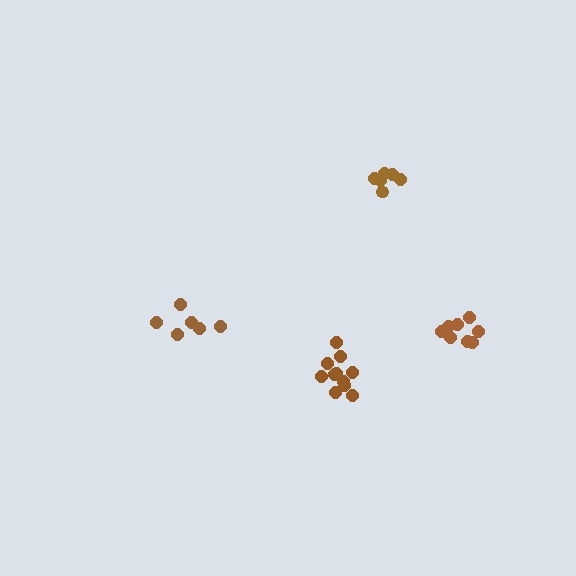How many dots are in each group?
Group 1: 8 dots, Group 2: 6 dots, Group 3: 11 dots, Group 4: 6 dots (31 total).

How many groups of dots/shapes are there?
There are 4 groups.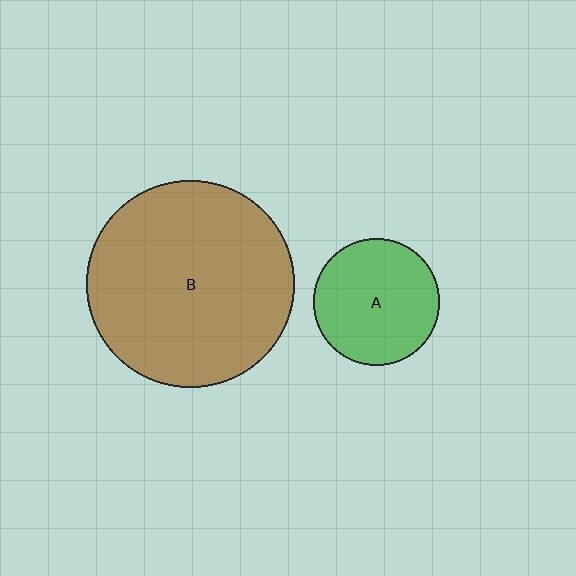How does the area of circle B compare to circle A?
Approximately 2.7 times.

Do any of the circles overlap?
No, none of the circles overlap.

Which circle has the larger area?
Circle B (brown).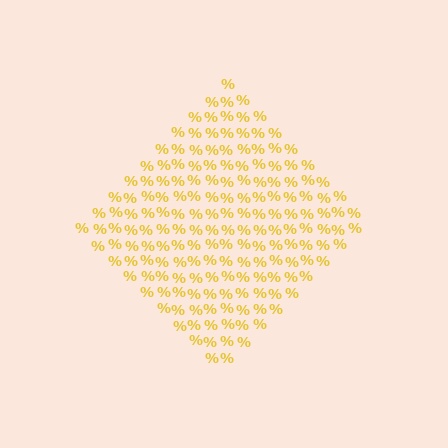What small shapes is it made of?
It is made of small percent signs.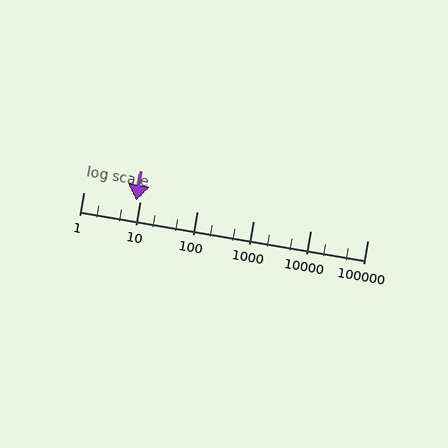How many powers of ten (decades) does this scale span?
The scale spans 5 decades, from 1 to 100000.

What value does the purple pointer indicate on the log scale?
The pointer indicates approximately 8.6.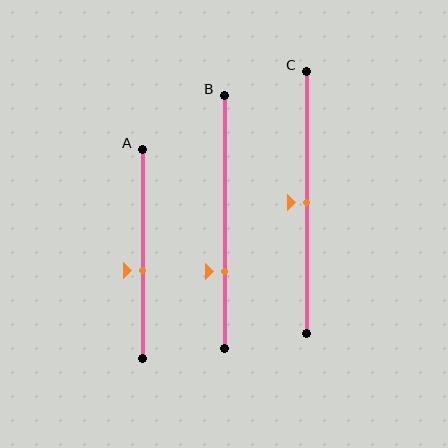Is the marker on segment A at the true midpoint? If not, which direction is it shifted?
No, the marker on segment A is shifted downward by about 8% of the segment length.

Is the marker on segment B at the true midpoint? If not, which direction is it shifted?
No, the marker on segment B is shifted downward by about 20% of the segment length.